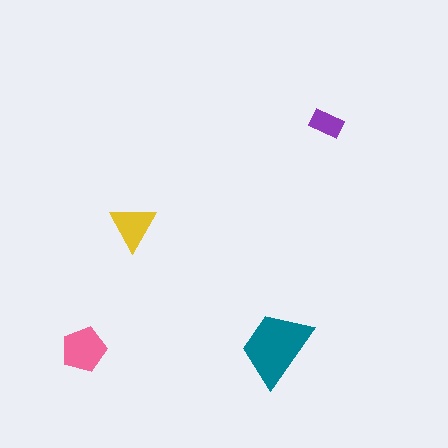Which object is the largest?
The teal trapezoid.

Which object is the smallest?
The purple rectangle.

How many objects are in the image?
There are 4 objects in the image.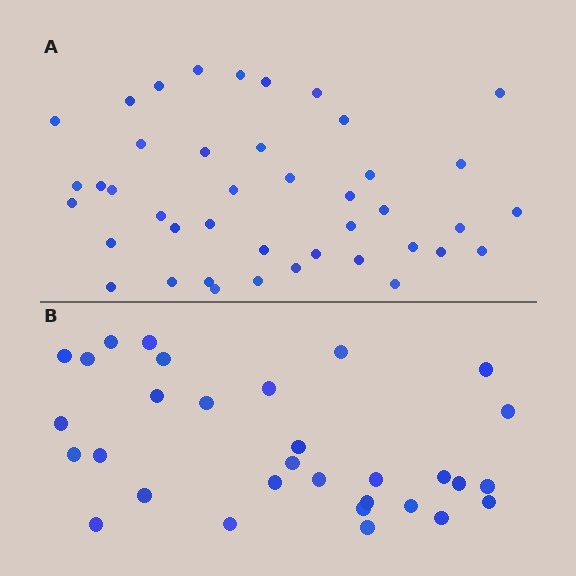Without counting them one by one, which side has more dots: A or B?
Region A (the top region) has more dots.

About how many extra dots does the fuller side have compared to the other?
Region A has roughly 12 or so more dots than region B.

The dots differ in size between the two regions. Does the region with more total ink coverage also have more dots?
No. Region B has more total ink coverage because its dots are larger, but region A actually contains more individual dots. Total area can be misleading — the number of items is what matters here.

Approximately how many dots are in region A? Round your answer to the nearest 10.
About 40 dots. (The exact count is 42, which rounds to 40.)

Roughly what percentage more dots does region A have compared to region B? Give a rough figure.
About 35% more.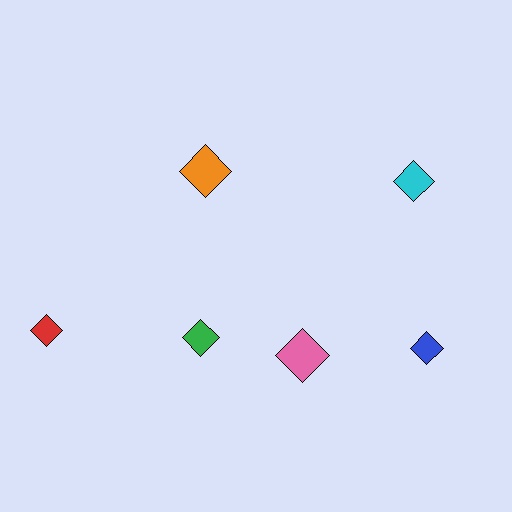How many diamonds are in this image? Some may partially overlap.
There are 6 diamonds.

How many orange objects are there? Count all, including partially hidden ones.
There is 1 orange object.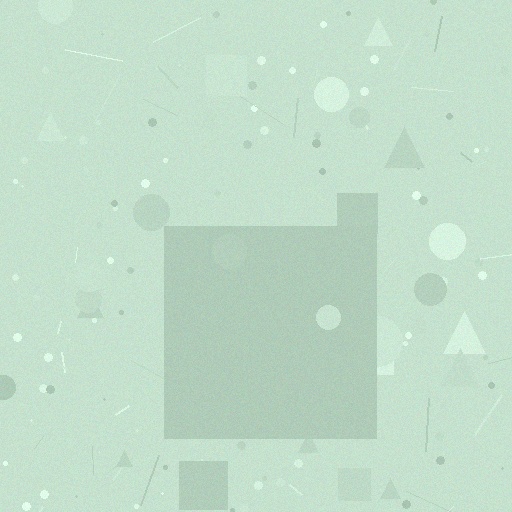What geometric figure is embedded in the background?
A square is embedded in the background.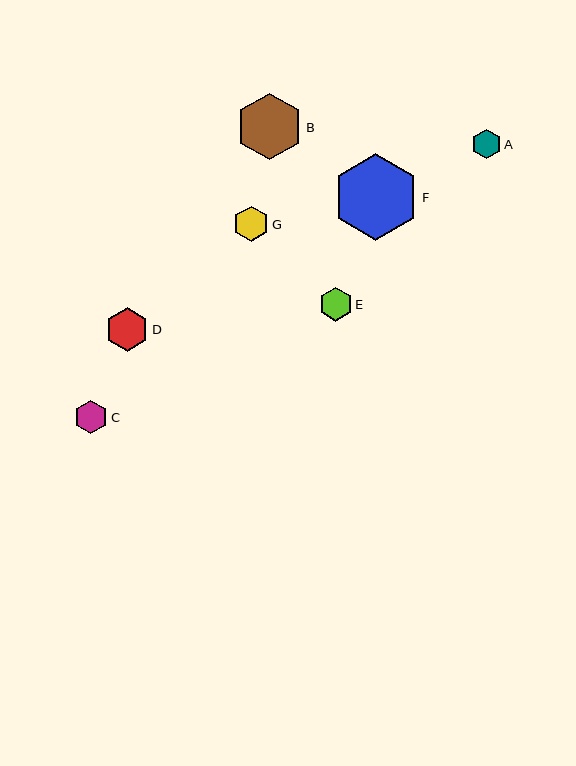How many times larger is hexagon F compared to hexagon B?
Hexagon F is approximately 1.3 times the size of hexagon B.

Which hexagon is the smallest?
Hexagon A is the smallest with a size of approximately 29 pixels.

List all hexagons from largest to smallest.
From largest to smallest: F, B, D, G, E, C, A.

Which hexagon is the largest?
Hexagon F is the largest with a size of approximately 87 pixels.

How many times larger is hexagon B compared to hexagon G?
Hexagon B is approximately 1.9 times the size of hexagon G.